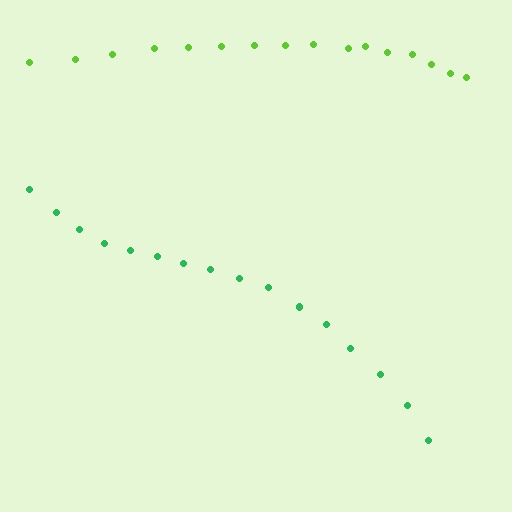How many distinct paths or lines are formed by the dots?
There are 2 distinct paths.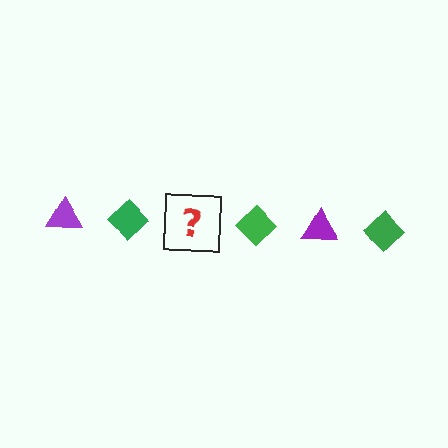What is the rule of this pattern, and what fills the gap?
The rule is that the pattern alternates between purple triangle and green diamond. The gap should be filled with a purple triangle.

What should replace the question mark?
The question mark should be replaced with a purple triangle.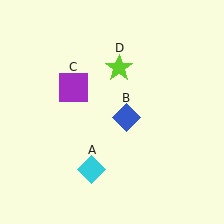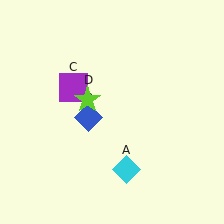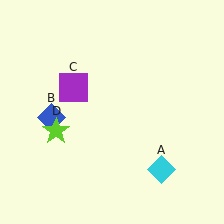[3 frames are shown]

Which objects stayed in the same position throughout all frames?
Purple square (object C) remained stationary.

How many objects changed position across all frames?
3 objects changed position: cyan diamond (object A), blue diamond (object B), lime star (object D).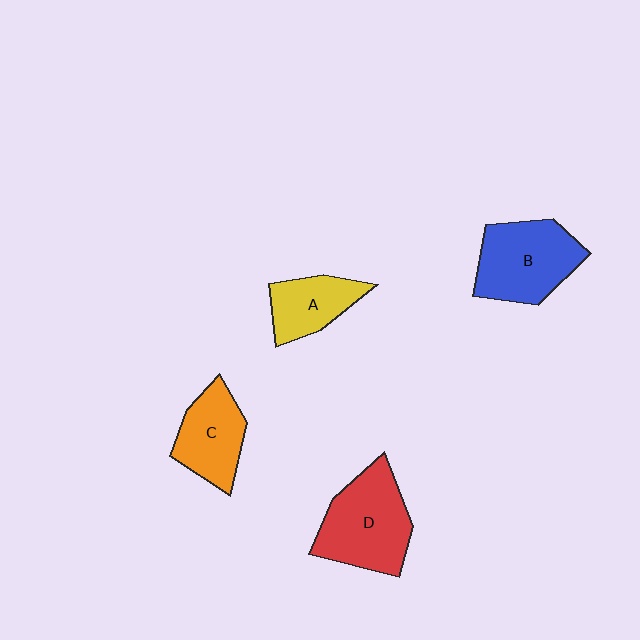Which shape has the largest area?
Shape D (red).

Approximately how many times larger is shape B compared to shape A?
Approximately 1.6 times.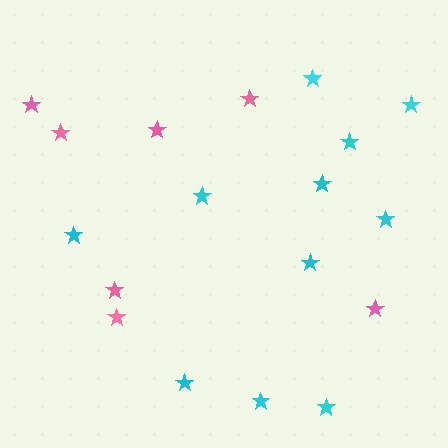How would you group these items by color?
There are 2 groups: one group of pink stars (7) and one group of cyan stars (11).